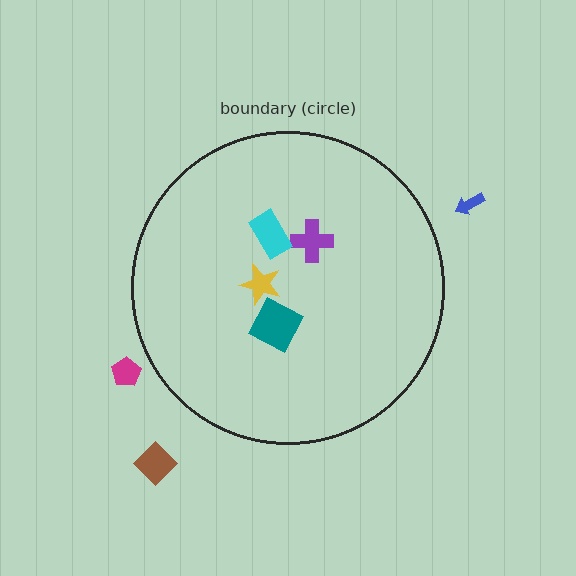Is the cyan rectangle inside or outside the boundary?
Inside.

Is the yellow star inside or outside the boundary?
Inside.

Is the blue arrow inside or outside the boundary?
Outside.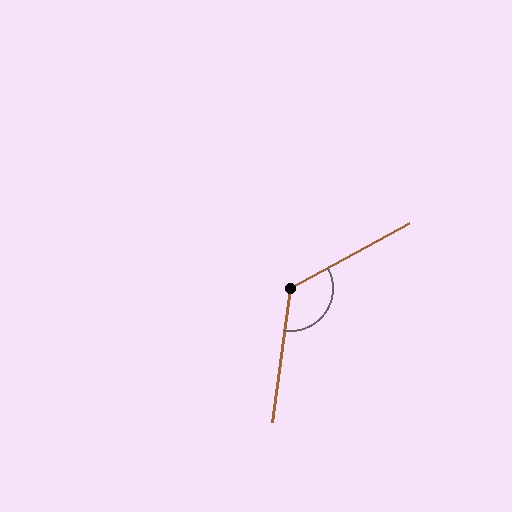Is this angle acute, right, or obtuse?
It is obtuse.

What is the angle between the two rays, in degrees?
Approximately 127 degrees.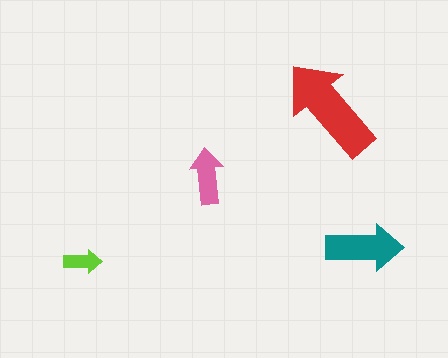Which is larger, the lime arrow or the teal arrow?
The teal one.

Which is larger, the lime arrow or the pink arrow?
The pink one.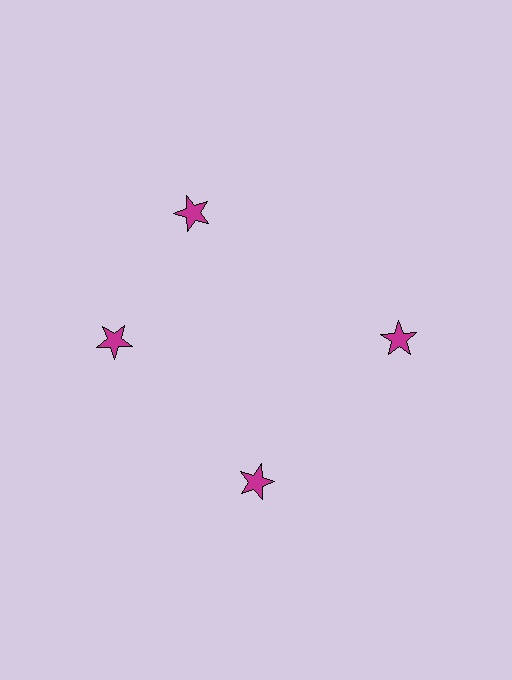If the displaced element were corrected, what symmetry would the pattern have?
It would have 4-fold rotational symmetry — the pattern would map onto itself every 90 degrees.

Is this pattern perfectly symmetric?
No. The 4 magenta stars are arranged in a ring, but one element near the 12 o'clock position is rotated out of alignment along the ring, breaking the 4-fold rotational symmetry.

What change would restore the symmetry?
The symmetry would be restored by rotating it back into even spacing with its neighbors so that all 4 stars sit at equal angles and equal distance from the center.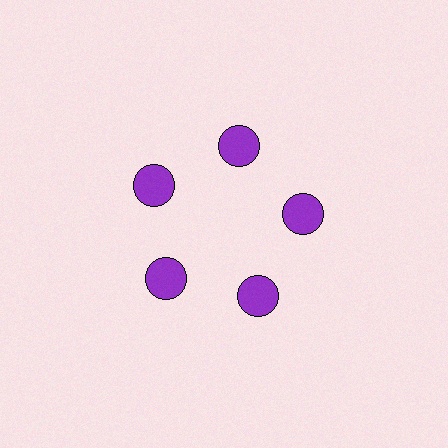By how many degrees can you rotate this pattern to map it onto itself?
The pattern maps onto itself every 72 degrees of rotation.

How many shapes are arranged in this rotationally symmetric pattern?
There are 5 shapes, arranged in 5 groups of 1.